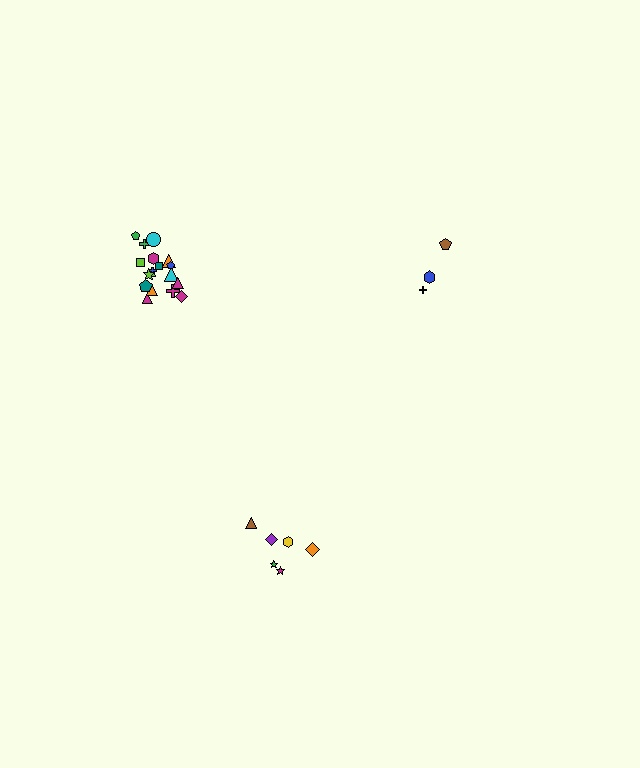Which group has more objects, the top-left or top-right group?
The top-left group.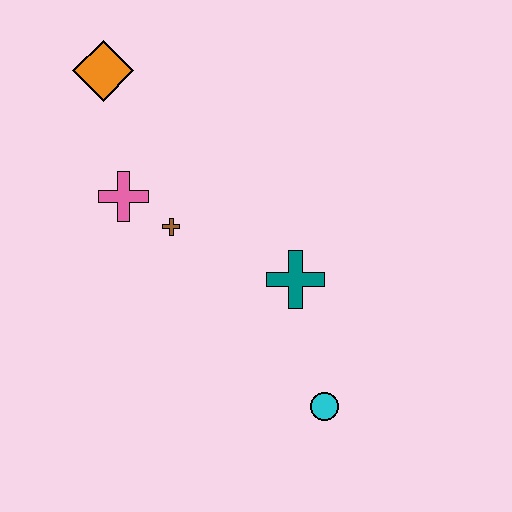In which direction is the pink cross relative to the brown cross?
The pink cross is to the left of the brown cross.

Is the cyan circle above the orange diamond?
No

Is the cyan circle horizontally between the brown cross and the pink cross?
No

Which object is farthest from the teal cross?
The orange diamond is farthest from the teal cross.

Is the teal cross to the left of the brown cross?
No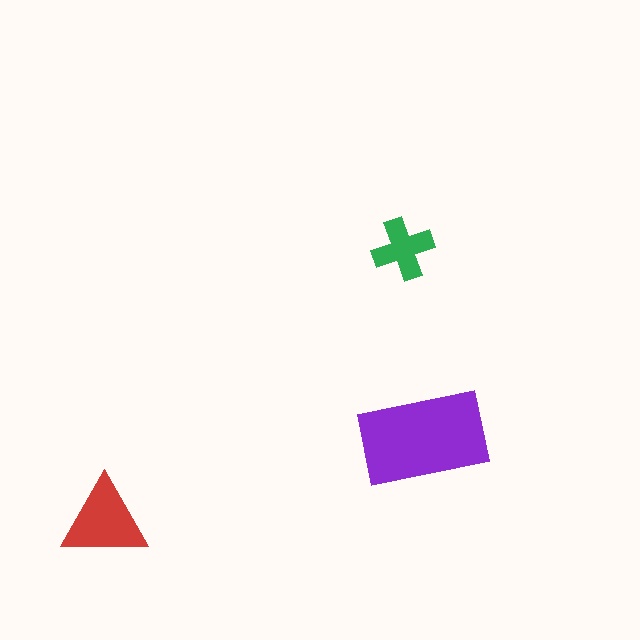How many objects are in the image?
There are 3 objects in the image.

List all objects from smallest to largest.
The green cross, the red triangle, the purple rectangle.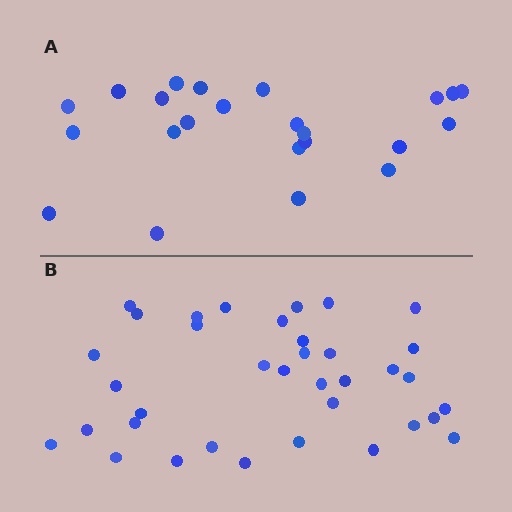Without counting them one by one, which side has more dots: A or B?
Region B (the bottom region) has more dots.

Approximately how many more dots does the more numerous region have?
Region B has approximately 15 more dots than region A.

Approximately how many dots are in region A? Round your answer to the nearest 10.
About 20 dots. (The exact count is 23, which rounds to 20.)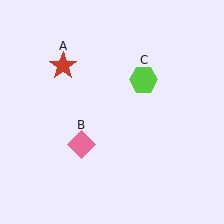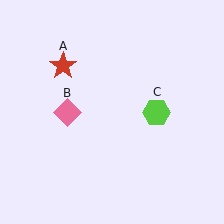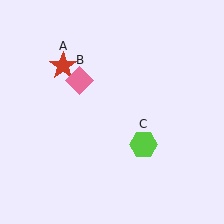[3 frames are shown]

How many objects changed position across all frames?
2 objects changed position: pink diamond (object B), lime hexagon (object C).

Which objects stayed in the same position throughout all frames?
Red star (object A) remained stationary.